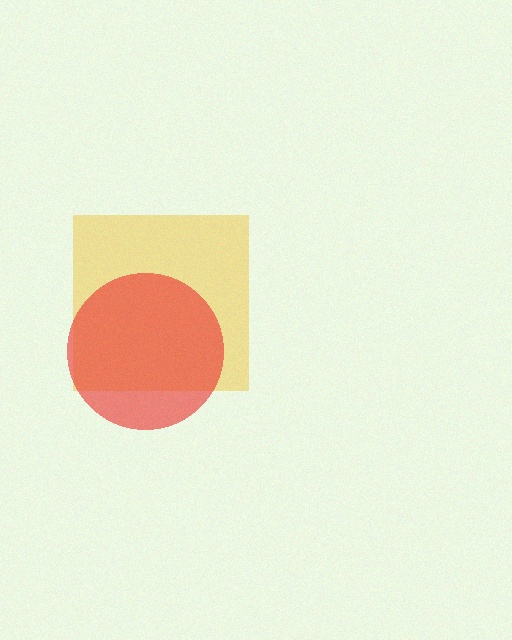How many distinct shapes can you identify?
There are 2 distinct shapes: a yellow square, a red circle.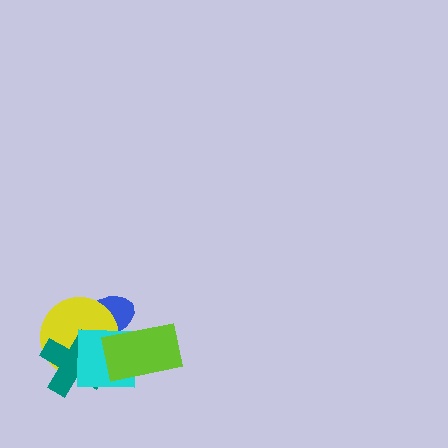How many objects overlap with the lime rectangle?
3 objects overlap with the lime rectangle.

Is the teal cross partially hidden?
Yes, it is partially covered by another shape.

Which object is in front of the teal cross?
The cyan square is in front of the teal cross.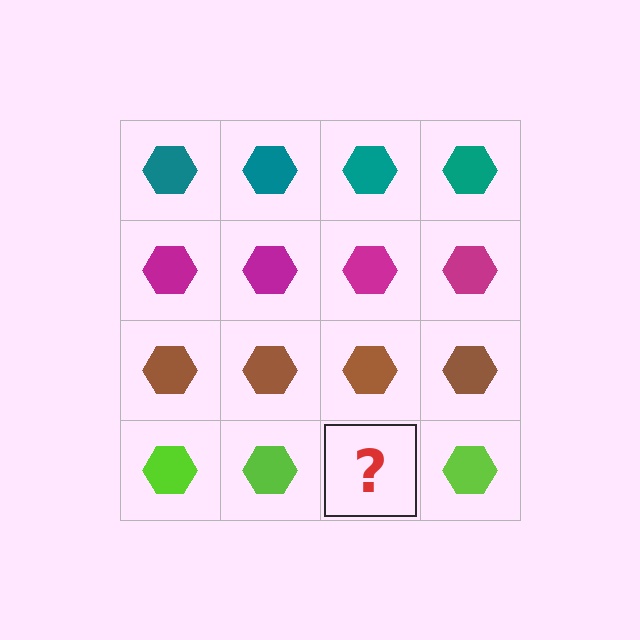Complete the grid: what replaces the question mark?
The question mark should be replaced with a lime hexagon.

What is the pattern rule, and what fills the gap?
The rule is that each row has a consistent color. The gap should be filled with a lime hexagon.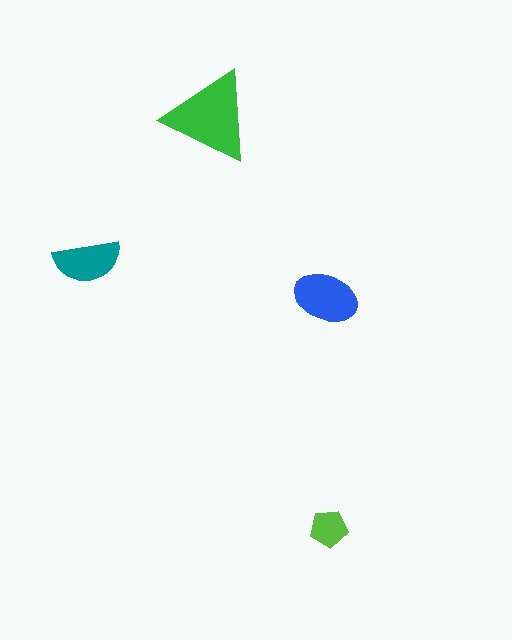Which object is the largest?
The green triangle.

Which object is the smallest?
The lime pentagon.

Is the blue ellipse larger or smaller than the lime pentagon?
Larger.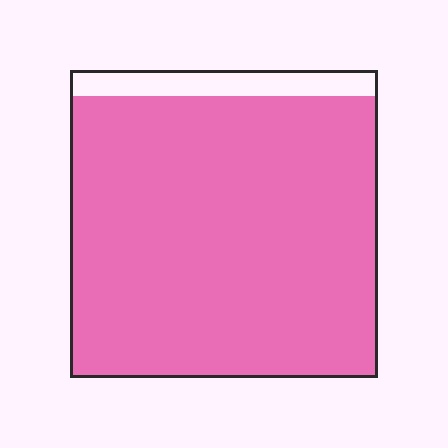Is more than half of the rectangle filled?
Yes.